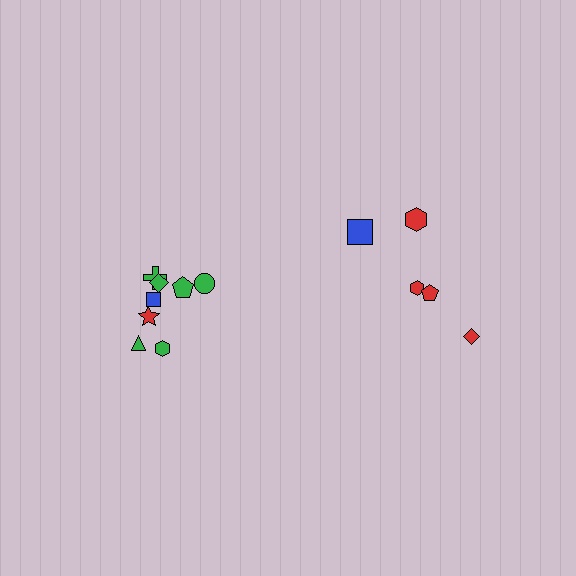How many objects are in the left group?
There are 8 objects.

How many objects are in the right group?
There are 5 objects.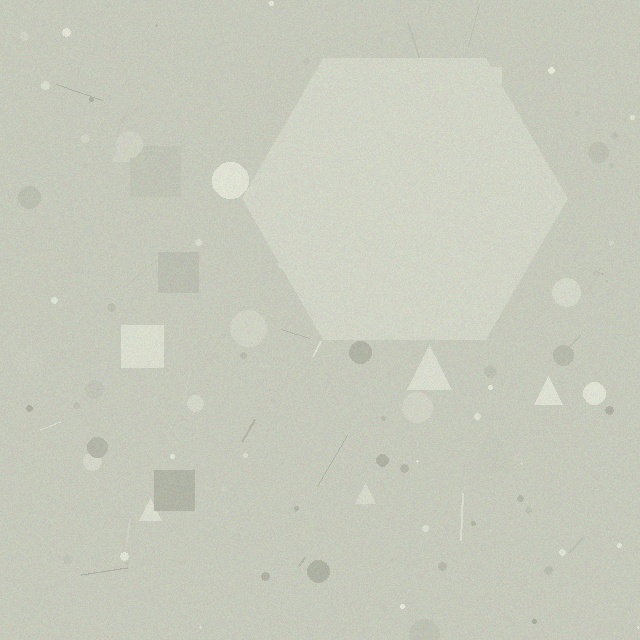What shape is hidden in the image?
A hexagon is hidden in the image.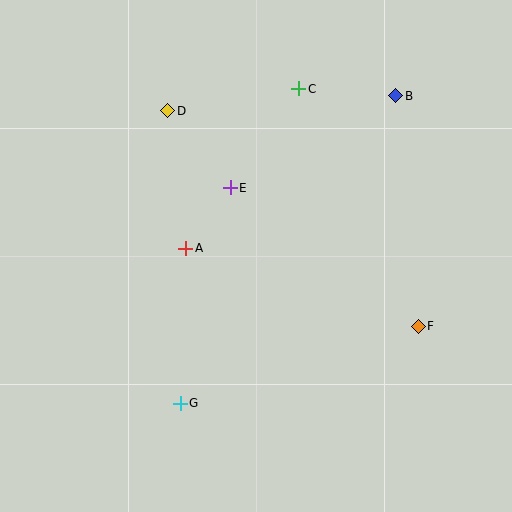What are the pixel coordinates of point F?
Point F is at (418, 326).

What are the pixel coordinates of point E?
Point E is at (230, 188).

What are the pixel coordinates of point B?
Point B is at (396, 96).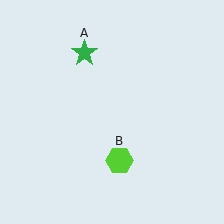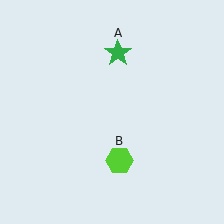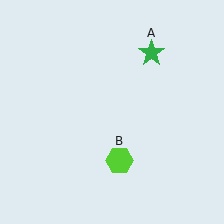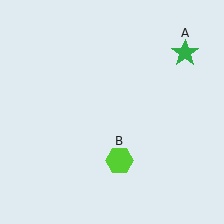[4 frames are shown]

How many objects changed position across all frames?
1 object changed position: green star (object A).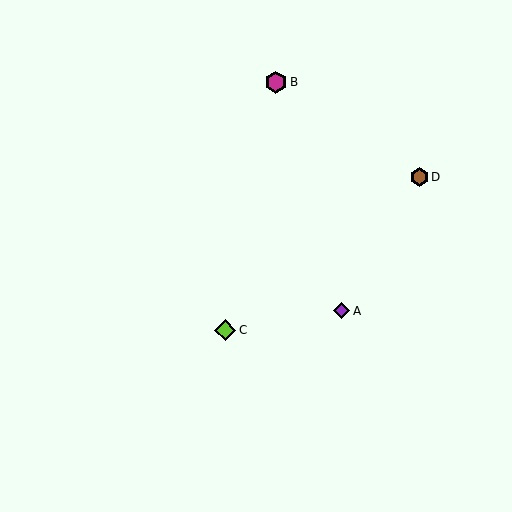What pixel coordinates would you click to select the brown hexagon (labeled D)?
Click at (419, 177) to select the brown hexagon D.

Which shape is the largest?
The magenta hexagon (labeled B) is the largest.